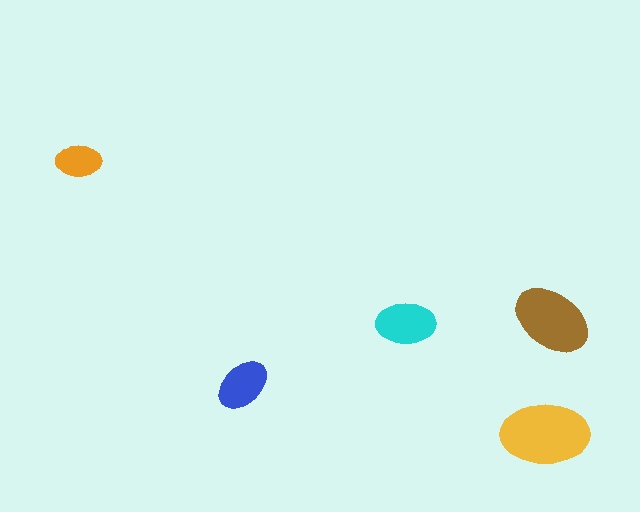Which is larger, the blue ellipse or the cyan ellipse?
The cyan one.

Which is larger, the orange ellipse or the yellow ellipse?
The yellow one.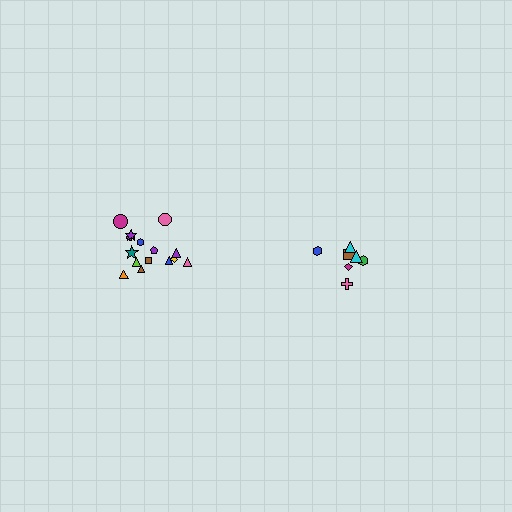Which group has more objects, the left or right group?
The left group.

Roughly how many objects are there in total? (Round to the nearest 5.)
Roughly 20 objects in total.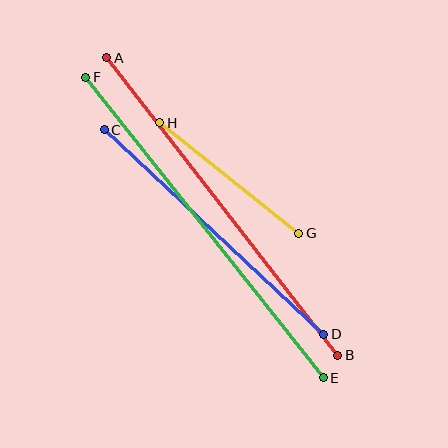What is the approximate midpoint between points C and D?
The midpoint is at approximately (214, 232) pixels.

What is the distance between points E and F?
The distance is approximately 383 pixels.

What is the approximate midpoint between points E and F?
The midpoint is at approximately (205, 227) pixels.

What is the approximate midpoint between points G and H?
The midpoint is at approximately (229, 178) pixels.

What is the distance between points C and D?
The distance is approximately 300 pixels.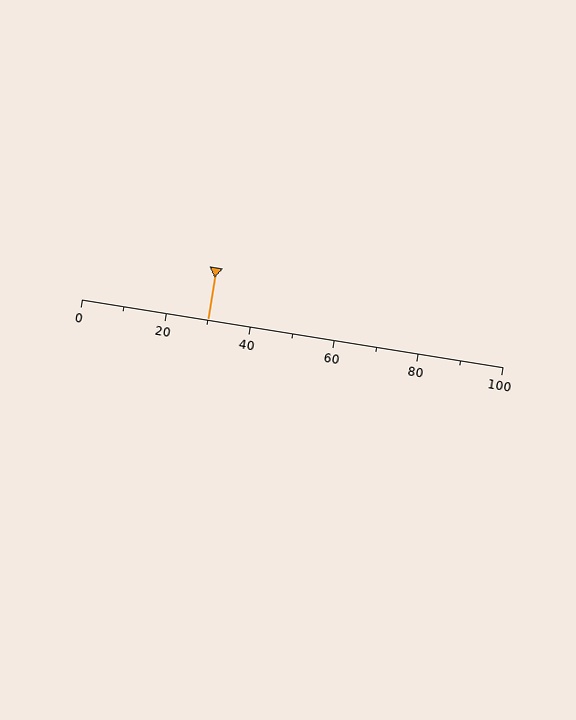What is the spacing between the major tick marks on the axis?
The major ticks are spaced 20 apart.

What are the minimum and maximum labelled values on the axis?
The axis runs from 0 to 100.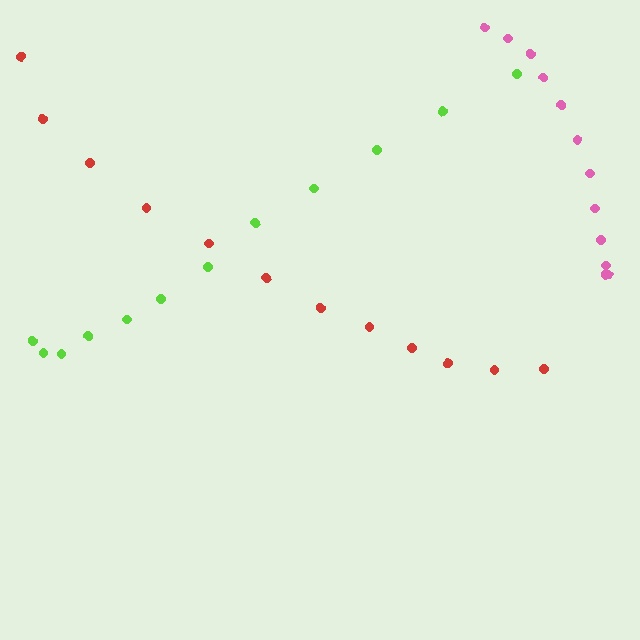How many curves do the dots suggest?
There are 3 distinct paths.